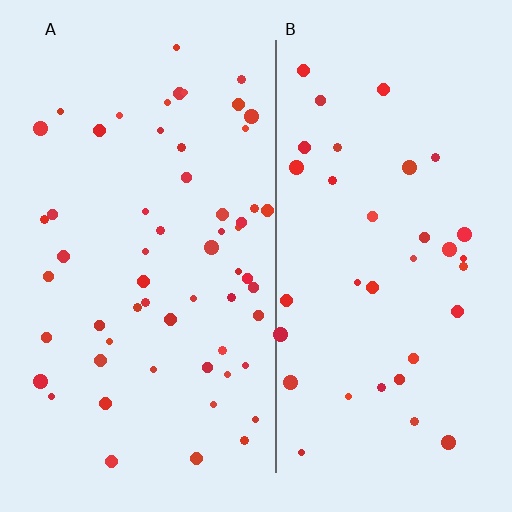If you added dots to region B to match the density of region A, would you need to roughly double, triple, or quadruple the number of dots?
Approximately double.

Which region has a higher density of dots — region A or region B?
A (the left).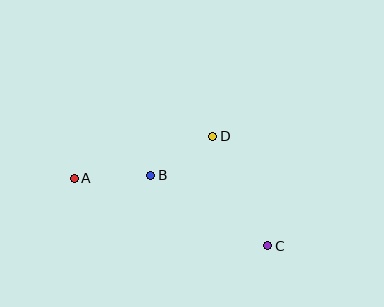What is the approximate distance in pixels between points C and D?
The distance between C and D is approximately 122 pixels.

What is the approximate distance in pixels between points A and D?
The distance between A and D is approximately 145 pixels.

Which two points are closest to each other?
Points B and D are closest to each other.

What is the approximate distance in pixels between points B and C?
The distance between B and C is approximately 137 pixels.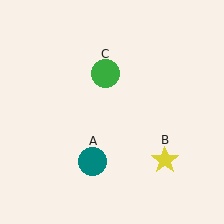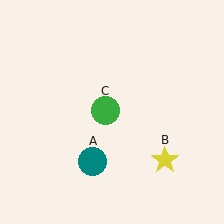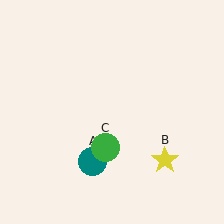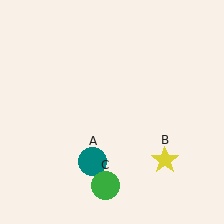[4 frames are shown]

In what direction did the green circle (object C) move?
The green circle (object C) moved down.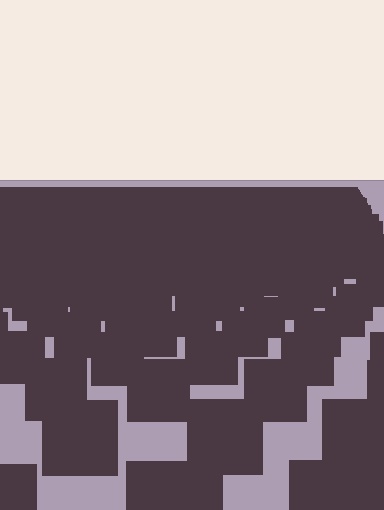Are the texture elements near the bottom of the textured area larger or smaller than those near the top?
Larger. Near the bottom, elements are closer to the viewer and appear at a bigger on-screen size.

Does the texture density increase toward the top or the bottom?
Density increases toward the top.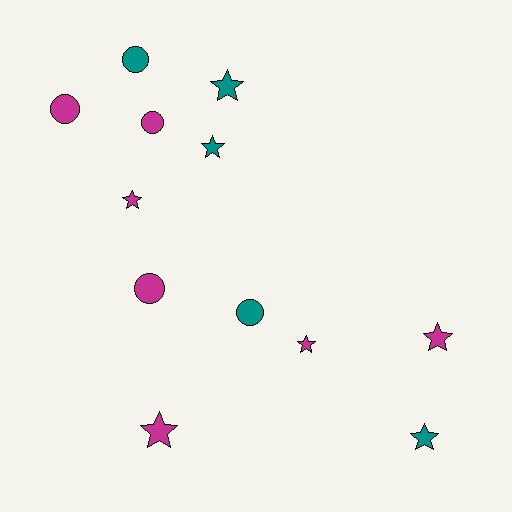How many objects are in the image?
There are 12 objects.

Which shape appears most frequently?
Star, with 7 objects.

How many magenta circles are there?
There are 3 magenta circles.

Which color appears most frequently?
Magenta, with 7 objects.